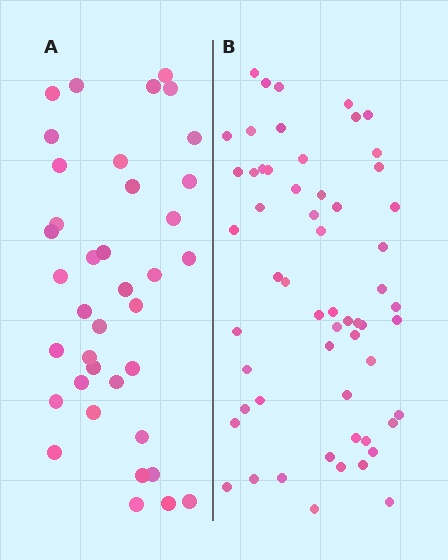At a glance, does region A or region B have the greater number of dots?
Region B (the right region) has more dots.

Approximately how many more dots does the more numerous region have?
Region B has approximately 20 more dots than region A.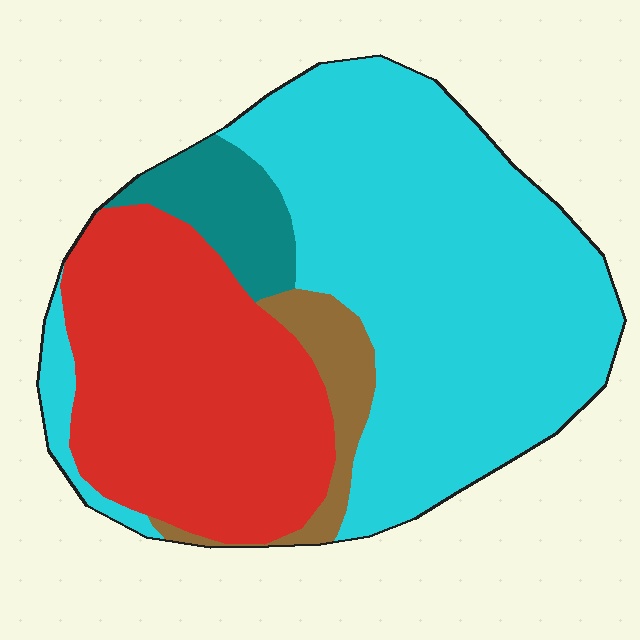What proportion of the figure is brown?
Brown covers around 5% of the figure.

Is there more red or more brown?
Red.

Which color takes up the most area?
Cyan, at roughly 55%.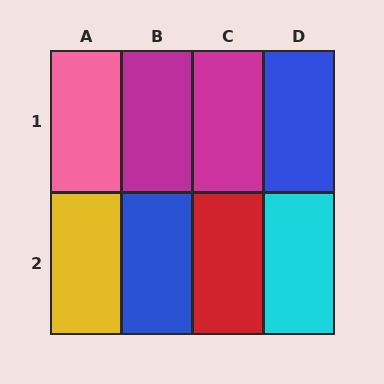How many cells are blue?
2 cells are blue.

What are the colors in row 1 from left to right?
Pink, magenta, magenta, blue.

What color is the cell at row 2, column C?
Red.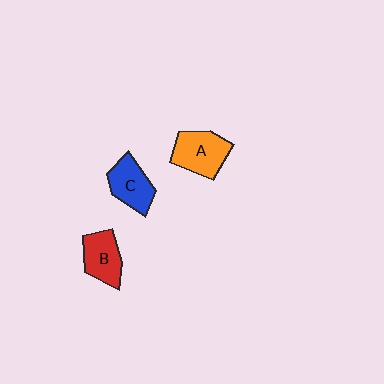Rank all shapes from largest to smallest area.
From largest to smallest: A (orange), C (blue), B (red).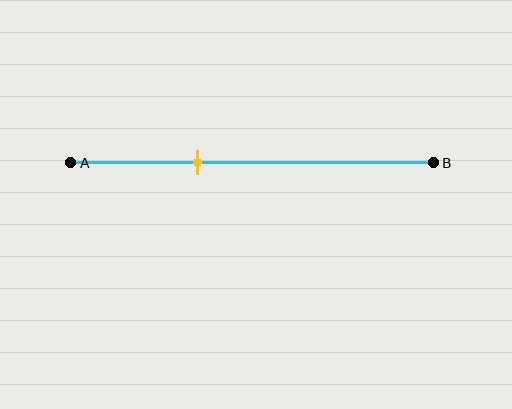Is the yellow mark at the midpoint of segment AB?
No, the mark is at about 35% from A, not at the 50% midpoint.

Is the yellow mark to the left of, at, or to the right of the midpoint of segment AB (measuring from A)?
The yellow mark is to the left of the midpoint of segment AB.